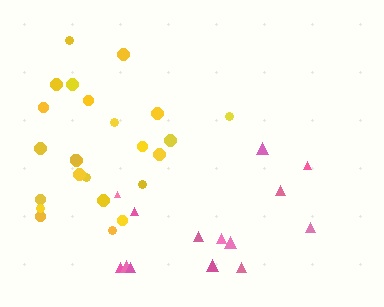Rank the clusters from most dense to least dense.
yellow, pink.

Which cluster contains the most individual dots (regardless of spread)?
Yellow (24).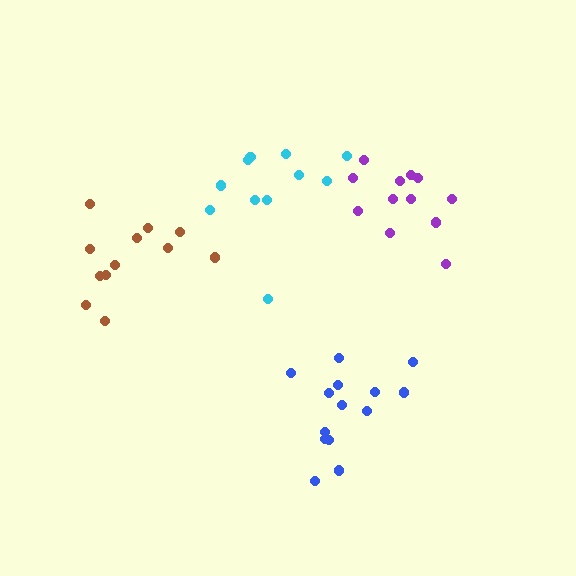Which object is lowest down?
The blue cluster is bottommost.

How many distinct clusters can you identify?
There are 4 distinct clusters.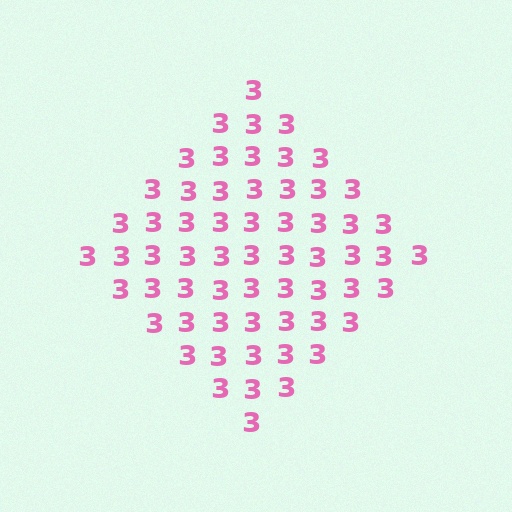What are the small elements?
The small elements are digit 3's.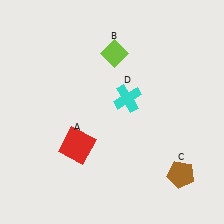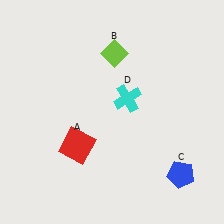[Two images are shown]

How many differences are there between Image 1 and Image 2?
There is 1 difference between the two images.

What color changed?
The pentagon (C) changed from brown in Image 1 to blue in Image 2.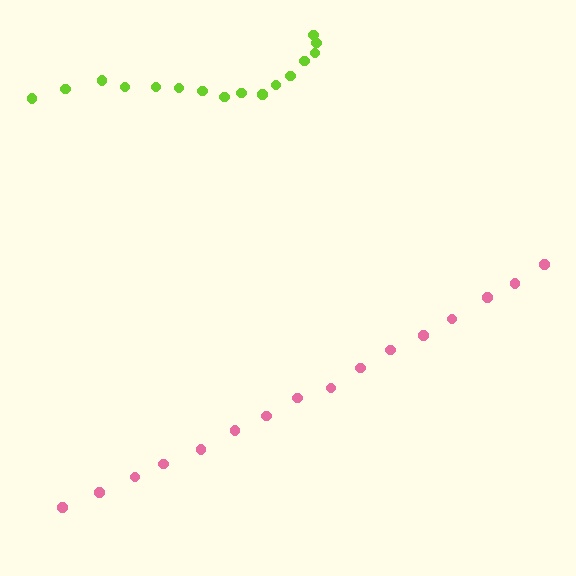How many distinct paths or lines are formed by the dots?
There are 2 distinct paths.